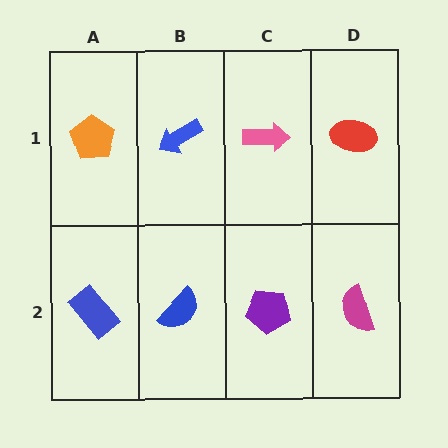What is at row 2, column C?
A purple pentagon.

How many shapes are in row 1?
4 shapes.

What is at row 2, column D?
A magenta semicircle.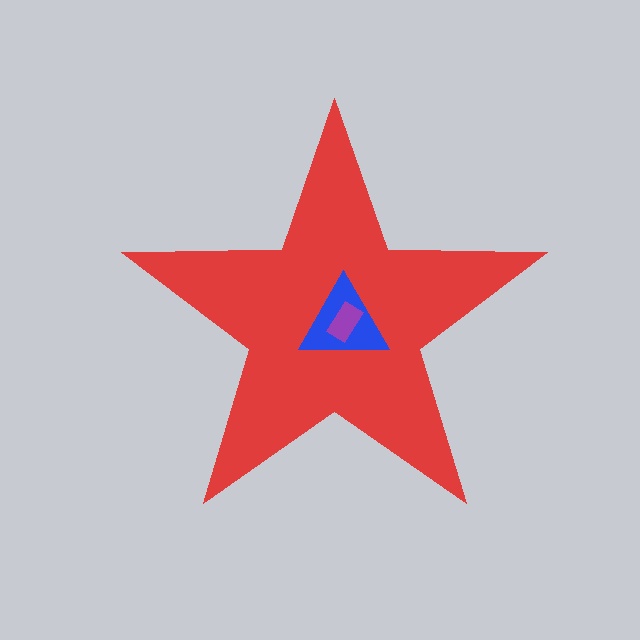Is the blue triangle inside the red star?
Yes.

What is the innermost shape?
The purple rectangle.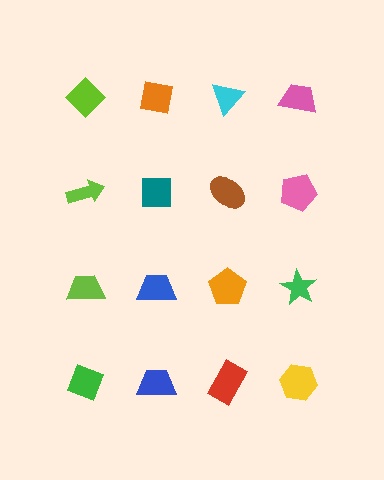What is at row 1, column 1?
A lime diamond.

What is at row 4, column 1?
A green diamond.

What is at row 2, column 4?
A pink pentagon.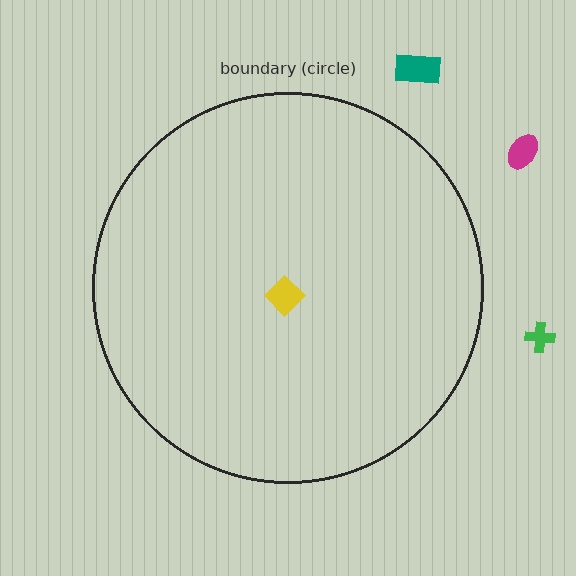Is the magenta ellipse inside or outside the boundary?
Outside.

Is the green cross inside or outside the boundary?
Outside.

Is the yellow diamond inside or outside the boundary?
Inside.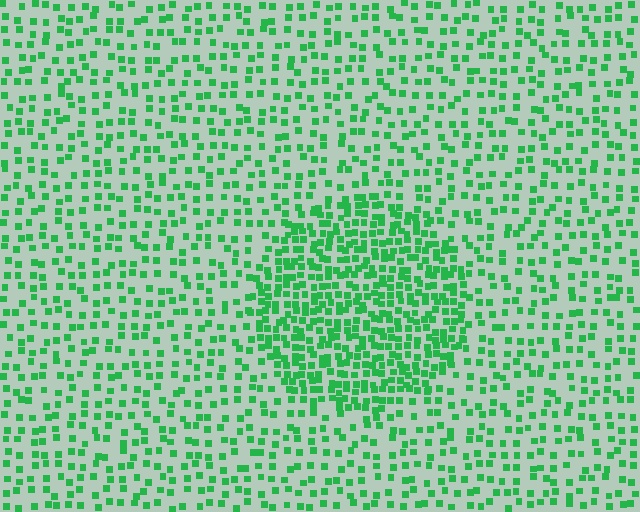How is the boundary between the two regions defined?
The boundary is defined by a change in element density (approximately 2.1x ratio). All elements are the same color, size, and shape.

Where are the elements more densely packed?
The elements are more densely packed inside the circle boundary.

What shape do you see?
I see a circle.